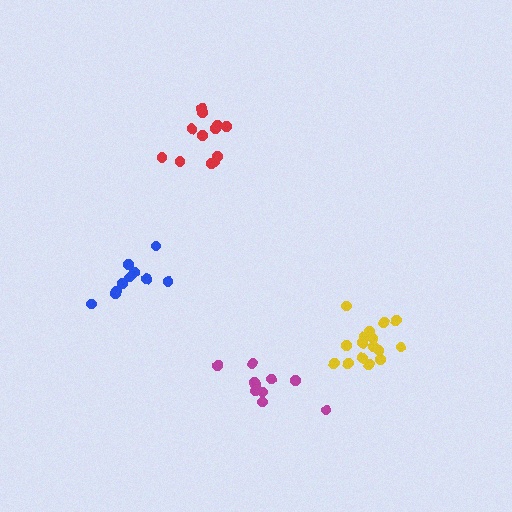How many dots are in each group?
Group 1: 12 dots, Group 2: 10 dots, Group 3: 16 dots, Group 4: 10 dots (48 total).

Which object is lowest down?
The magenta cluster is bottommost.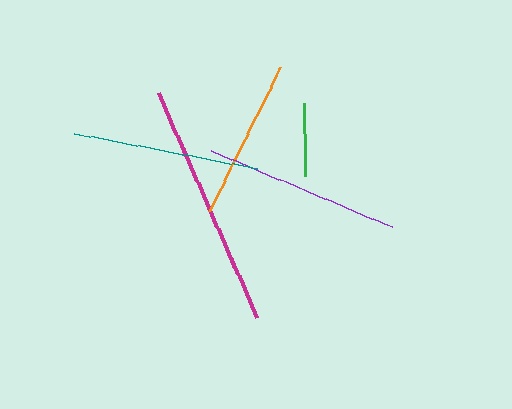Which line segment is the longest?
The magenta line is the longest at approximately 246 pixels.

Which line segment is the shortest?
The green line is the shortest at approximately 73 pixels.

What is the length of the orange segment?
The orange segment is approximately 159 pixels long.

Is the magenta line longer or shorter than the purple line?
The magenta line is longer than the purple line.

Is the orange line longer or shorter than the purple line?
The purple line is longer than the orange line.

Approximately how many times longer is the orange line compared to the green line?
The orange line is approximately 2.2 times the length of the green line.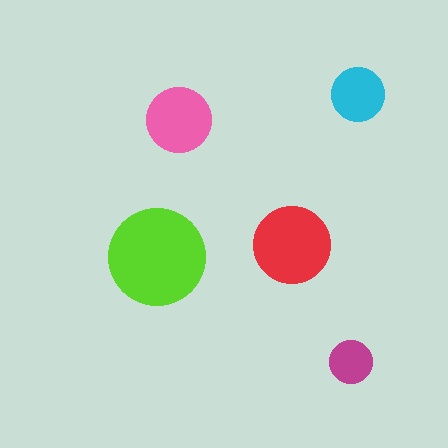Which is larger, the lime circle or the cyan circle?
The lime one.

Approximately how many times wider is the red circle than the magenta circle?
About 2 times wider.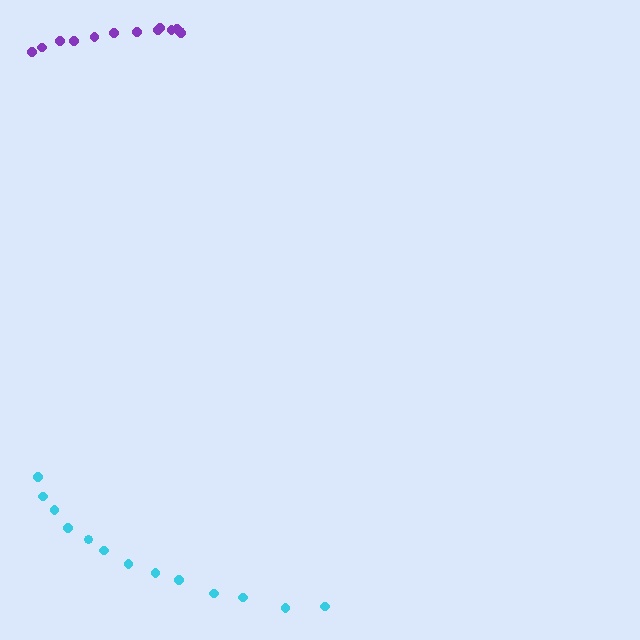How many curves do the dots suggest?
There are 2 distinct paths.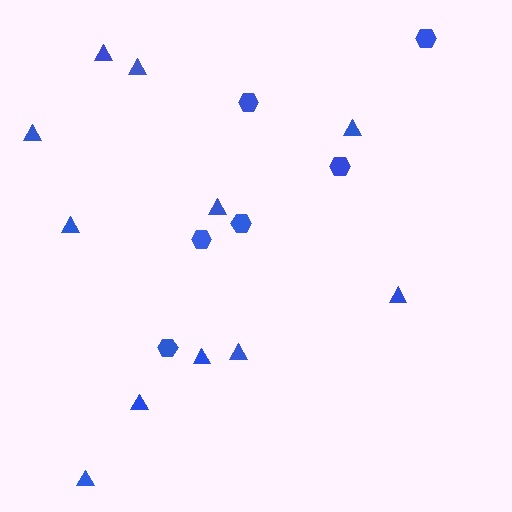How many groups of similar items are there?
There are 2 groups: one group of triangles (11) and one group of hexagons (6).